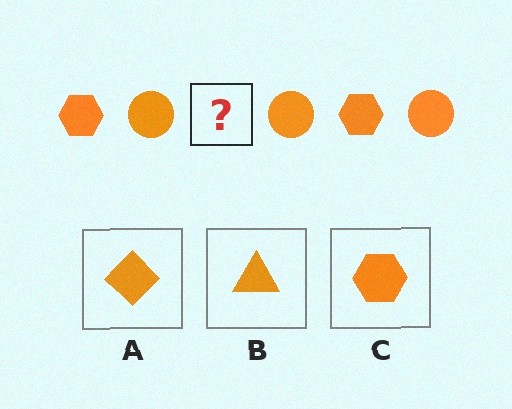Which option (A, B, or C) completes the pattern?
C.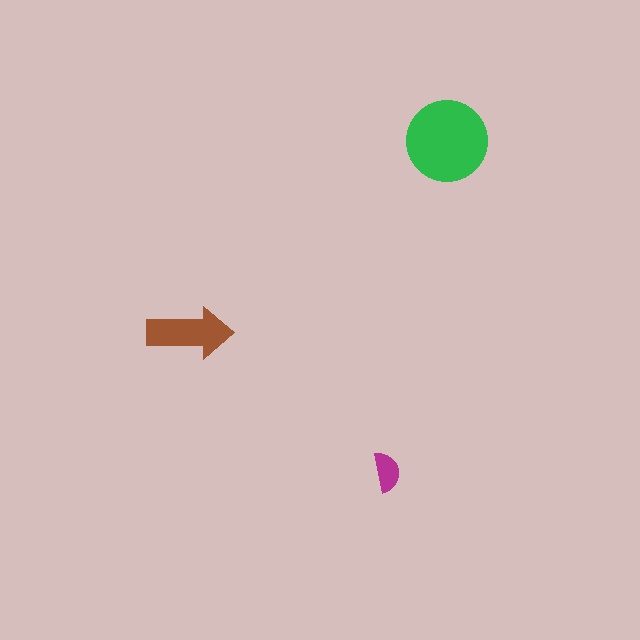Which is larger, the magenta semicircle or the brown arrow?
The brown arrow.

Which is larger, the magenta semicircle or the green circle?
The green circle.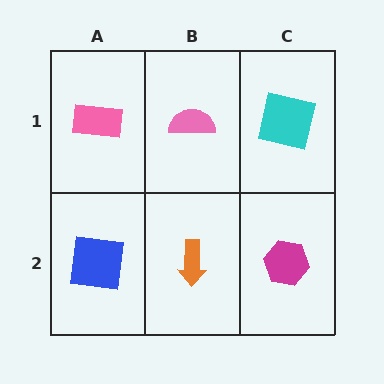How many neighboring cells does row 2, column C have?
2.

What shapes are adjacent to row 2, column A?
A pink rectangle (row 1, column A), an orange arrow (row 2, column B).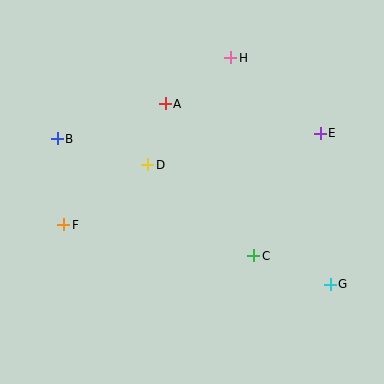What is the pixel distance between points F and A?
The distance between F and A is 158 pixels.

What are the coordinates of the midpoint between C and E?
The midpoint between C and E is at (287, 194).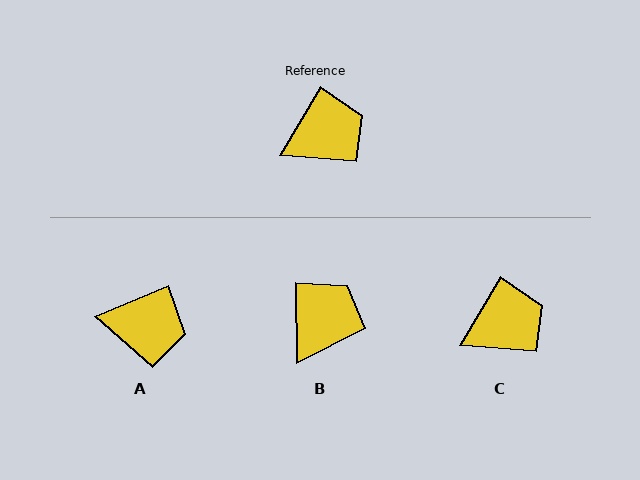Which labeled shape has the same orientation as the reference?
C.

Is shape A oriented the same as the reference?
No, it is off by about 37 degrees.